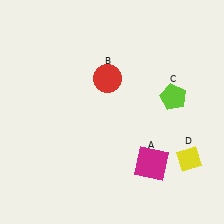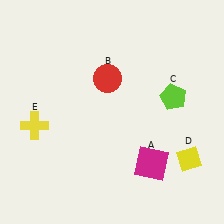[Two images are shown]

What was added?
A yellow cross (E) was added in Image 2.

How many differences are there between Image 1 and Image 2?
There is 1 difference between the two images.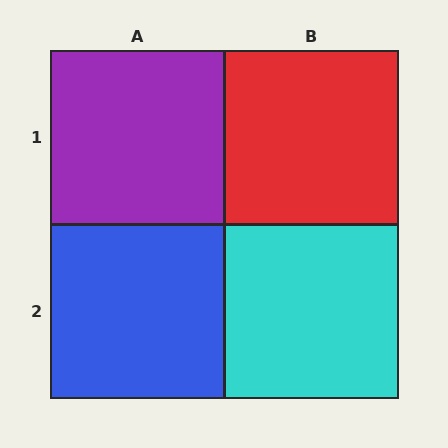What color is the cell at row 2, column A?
Blue.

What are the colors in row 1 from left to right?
Purple, red.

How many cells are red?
1 cell is red.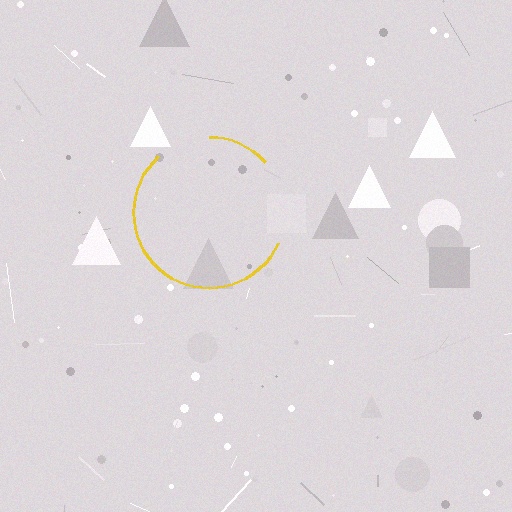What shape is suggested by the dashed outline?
The dashed outline suggests a circle.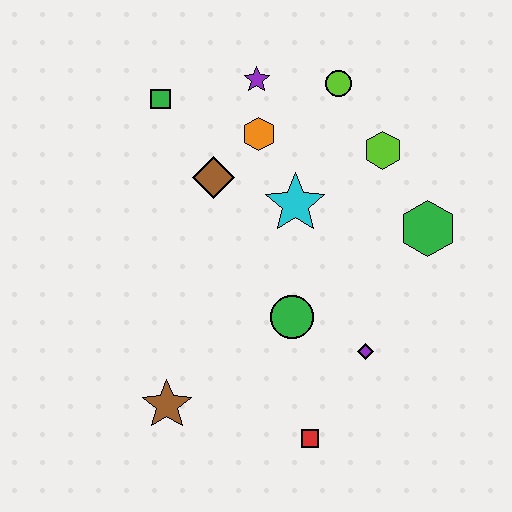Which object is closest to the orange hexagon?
The purple star is closest to the orange hexagon.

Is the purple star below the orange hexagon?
No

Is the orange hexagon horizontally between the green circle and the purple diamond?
No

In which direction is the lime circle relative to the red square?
The lime circle is above the red square.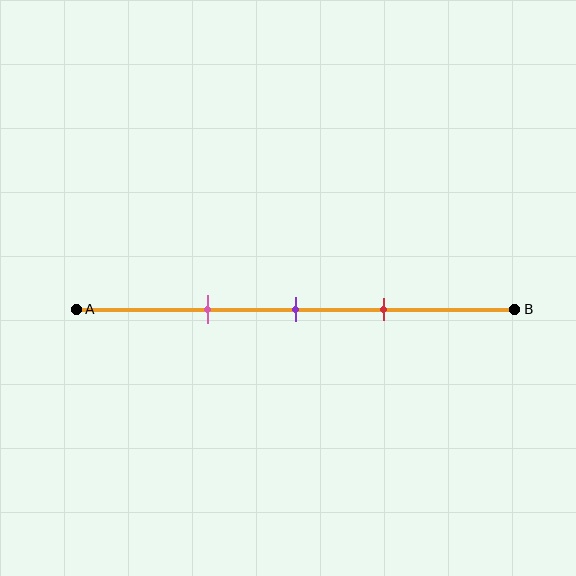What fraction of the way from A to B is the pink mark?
The pink mark is approximately 30% (0.3) of the way from A to B.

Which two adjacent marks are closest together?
The purple and red marks are the closest adjacent pair.